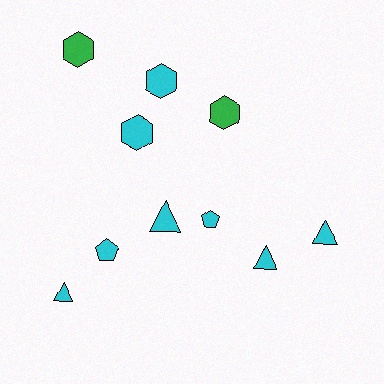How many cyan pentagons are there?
There are 2 cyan pentagons.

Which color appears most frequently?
Cyan, with 8 objects.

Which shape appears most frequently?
Hexagon, with 4 objects.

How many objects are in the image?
There are 10 objects.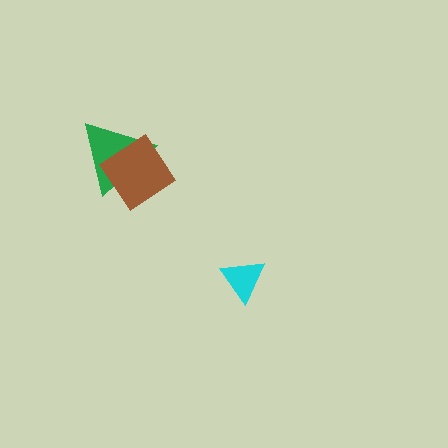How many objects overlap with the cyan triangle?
0 objects overlap with the cyan triangle.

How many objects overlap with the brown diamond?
1 object overlaps with the brown diamond.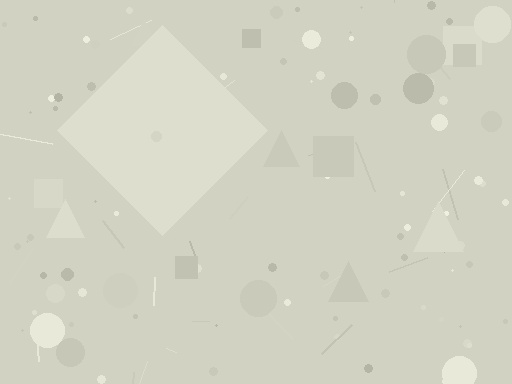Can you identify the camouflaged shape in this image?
The camouflaged shape is a diamond.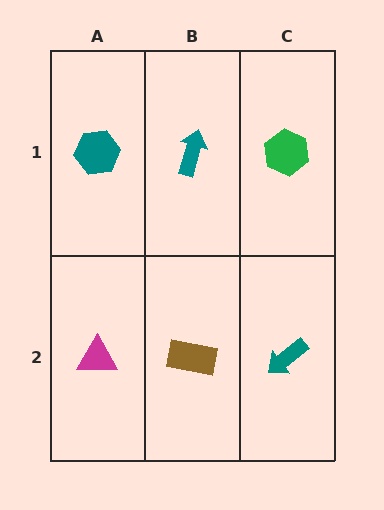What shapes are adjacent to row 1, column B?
A brown rectangle (row 2, column B), a teal hexagon (row 1, column A), a green hexagon (row 1, column C).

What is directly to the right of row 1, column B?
A green hexagon.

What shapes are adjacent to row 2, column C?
A green hexagon (row 1, column C), a brown rectangle (row 2, column B).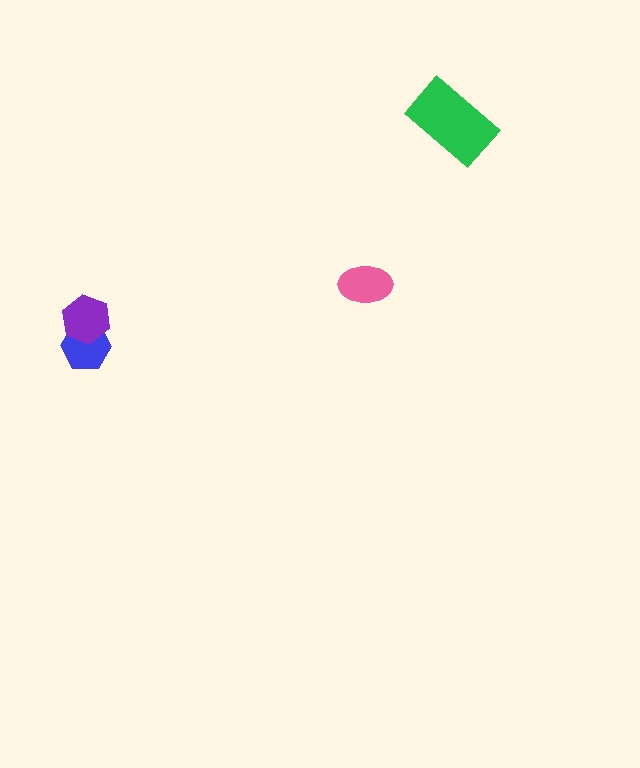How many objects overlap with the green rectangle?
0 objects overlap with the green rectangle.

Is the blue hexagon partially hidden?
Yes, it is partially covered by another shape.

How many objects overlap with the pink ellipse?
0 objects overlap with the pink ellipse.